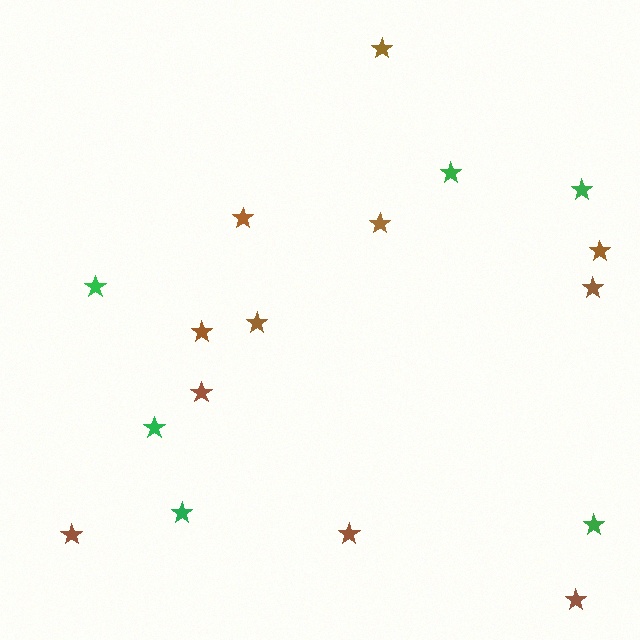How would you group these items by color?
There are 2 groups: one group of brown stars (11) and one group of green stars (6).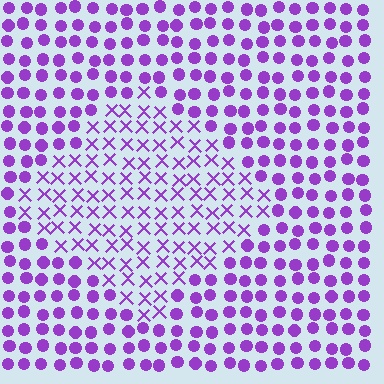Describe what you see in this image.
The image is filled with small purple elements arranged in a uniform grid. A diamond-shaped region contains X marks, while the surrounding area contains circles. The boundary is defined purely by the change in element shape.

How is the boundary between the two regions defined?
The boundary is defined by a change in element shape: X marks inside vs. circles outside. All elements share the same color and spacing.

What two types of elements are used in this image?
The image uses X marks inside the diamond region and circles outside it.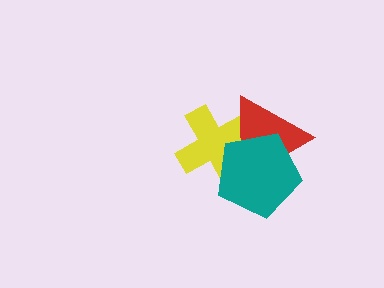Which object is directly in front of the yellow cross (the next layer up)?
The red triangle is directly in front of the yellow cross.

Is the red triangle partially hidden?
Yes, it is partially covered by another shape.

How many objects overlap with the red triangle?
2 objects overlap with the red triangle.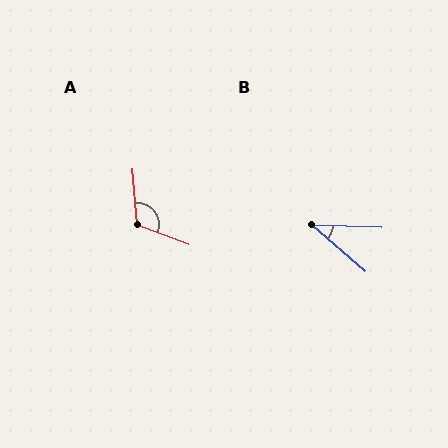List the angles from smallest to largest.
B (39°), A (115°).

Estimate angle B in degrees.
Approximately 39 degrees.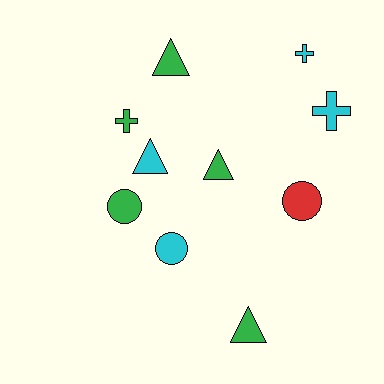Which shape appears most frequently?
Triangle, with 4 objects.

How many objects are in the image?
There are 10 objects.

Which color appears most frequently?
Green, with 5 objects.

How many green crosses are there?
There is 1 green cross.